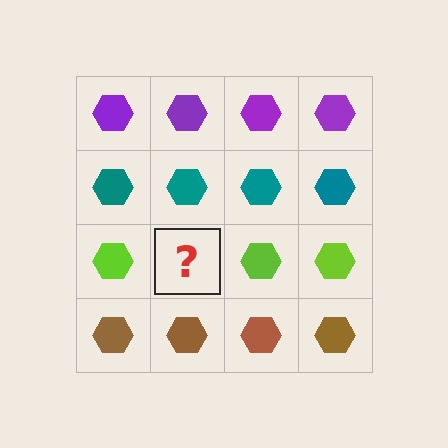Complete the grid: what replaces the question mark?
The question mark should be replaced with a lime hexagon.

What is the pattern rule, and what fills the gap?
The rule is that each row has a consistent color. The gap should be filled with a lime hexagon.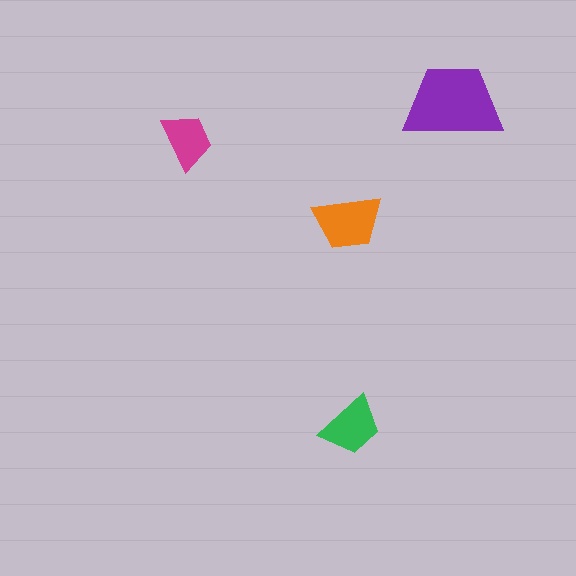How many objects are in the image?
There are 4 objects in the image.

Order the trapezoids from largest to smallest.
the purple one, the orange one, the green one, the magenta one.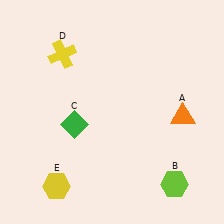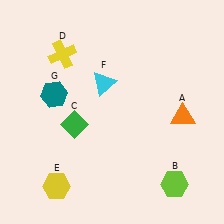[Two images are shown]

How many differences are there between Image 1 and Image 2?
There are 2 differences between the two images.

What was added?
A cyan triangle (F), a teal hexagon (G) were added in Image 2.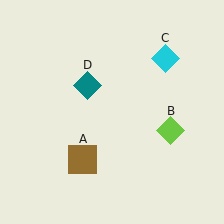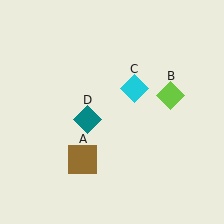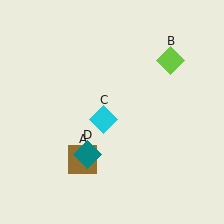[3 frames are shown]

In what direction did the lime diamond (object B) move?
The lime diamond (object B) moved up.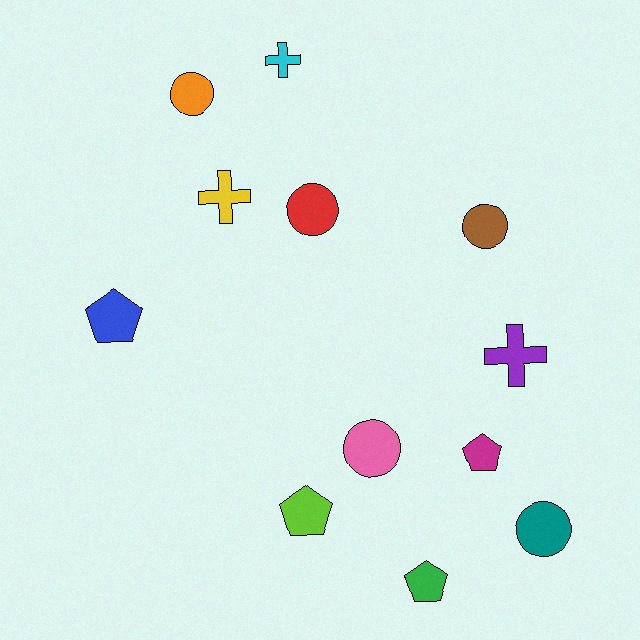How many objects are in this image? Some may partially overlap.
There are 12 objects.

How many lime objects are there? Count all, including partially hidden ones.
There is 1 lime object.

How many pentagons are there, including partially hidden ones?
There are 4 pentagons.